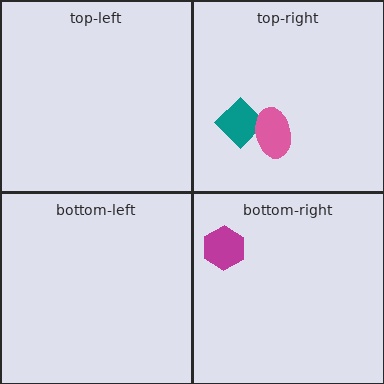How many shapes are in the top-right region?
2.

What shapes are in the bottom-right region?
The magenta hexagon.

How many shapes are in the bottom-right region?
1.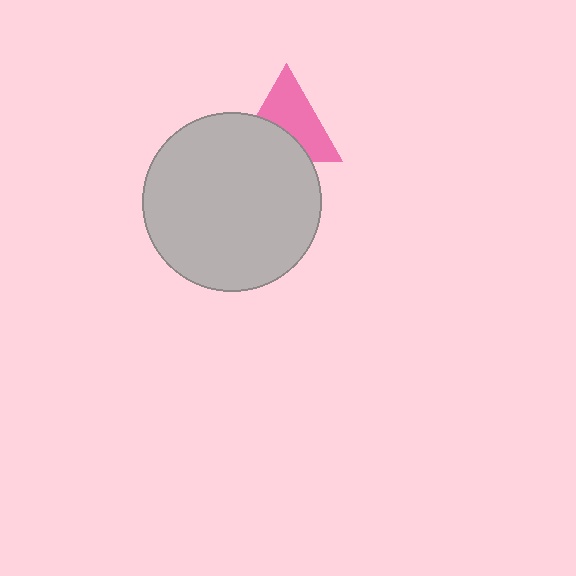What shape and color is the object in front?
The object in front is a light gray circle.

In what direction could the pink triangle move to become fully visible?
The pink triangle could move up. That would shift it out from behind the light gray circle entirely.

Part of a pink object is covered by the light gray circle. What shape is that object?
It is a triangle.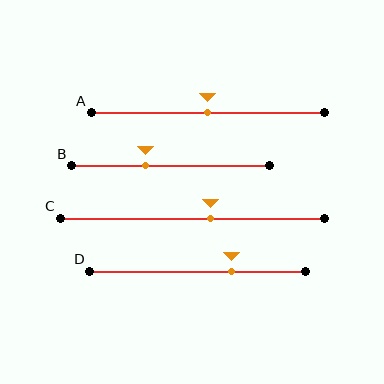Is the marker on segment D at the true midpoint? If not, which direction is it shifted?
No, the marker on segment D is shifted to the right by about 16% of the segment length.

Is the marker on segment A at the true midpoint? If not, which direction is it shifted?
Yes, the marker on segment A is at the true midpoint.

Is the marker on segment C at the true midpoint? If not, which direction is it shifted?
No, the marker on segment C is shifted to the right by about 7% of the segment length.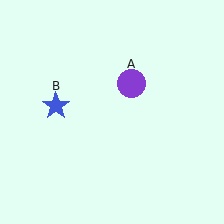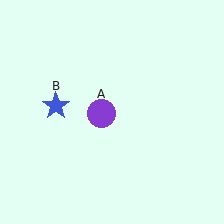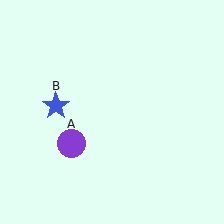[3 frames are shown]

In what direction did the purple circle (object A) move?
The purple circle (object A) moved down and to the left.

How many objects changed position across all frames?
1 object changed position: purple circle (object A).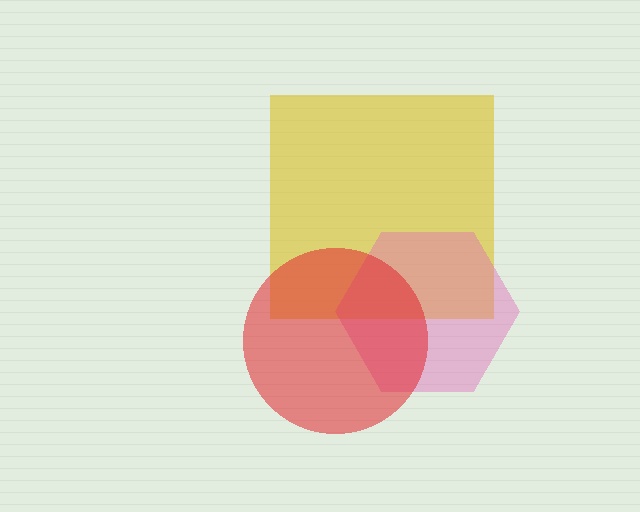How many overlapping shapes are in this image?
There are 3 overlapping shapes in the image.